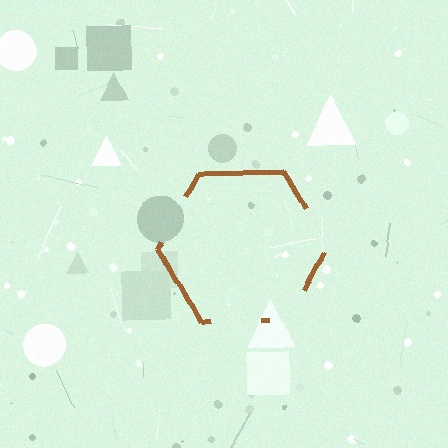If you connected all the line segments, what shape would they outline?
They would outline a hexagon.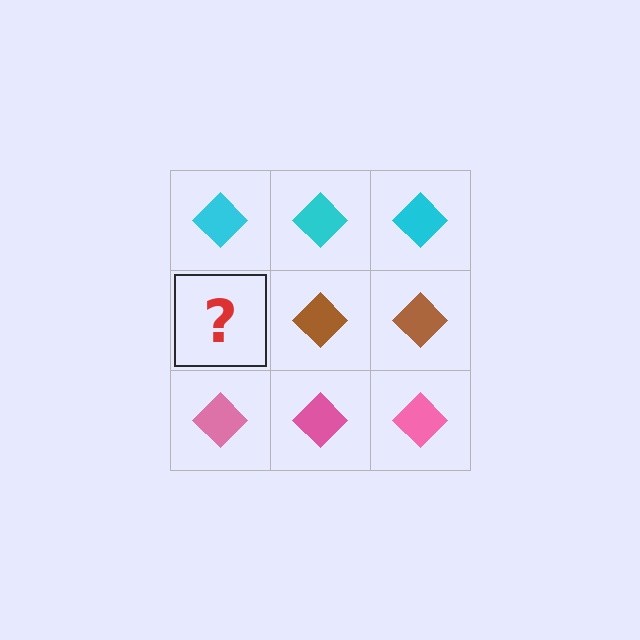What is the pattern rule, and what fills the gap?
The rule is that each row has a consistent color. The gap should be filled with a brown diamond.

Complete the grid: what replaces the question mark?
The question mark should be replaced with a brown diamond.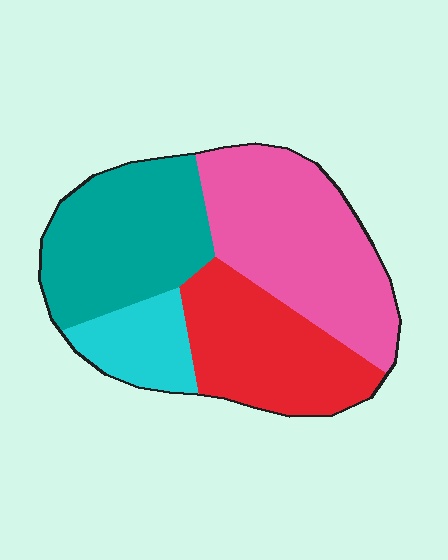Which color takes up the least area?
Cyan, at roughly 10%.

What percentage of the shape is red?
Red takes up between a quarter and a half of the shape.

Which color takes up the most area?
Pink, at roughly 35%.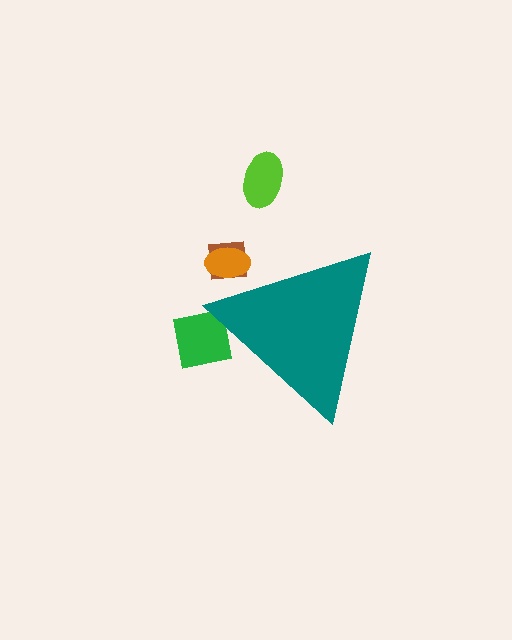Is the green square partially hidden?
Yes, the green square is partially hidden behind the teal triangle.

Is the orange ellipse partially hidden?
Yes, the orange ellipse is partially hidden behind the teal triangle.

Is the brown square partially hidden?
Yes, the brown square is partially hidden behind the teal triangle.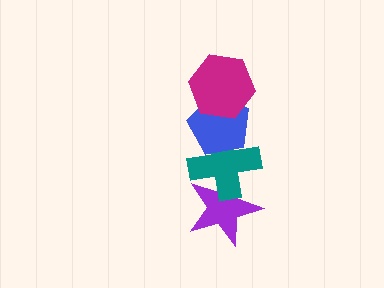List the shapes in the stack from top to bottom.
From top to bottom: the magenta hexagon, the blue pentagon, the teal cross, the purple star.